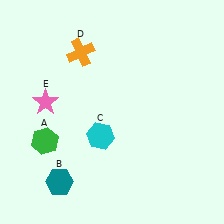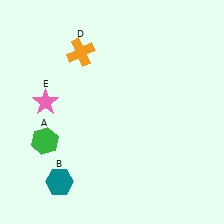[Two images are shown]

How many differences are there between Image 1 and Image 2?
There is 1 difference between the two images.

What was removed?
The cyan hexagon (C) was removed in Image 2.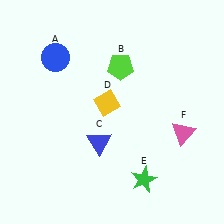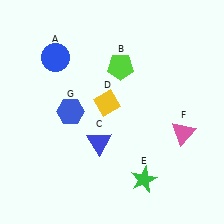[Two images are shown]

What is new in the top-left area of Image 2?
A blue hexagon (G) was added in the top-left area of Image 2.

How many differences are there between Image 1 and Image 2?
There is 1 difference between the two images.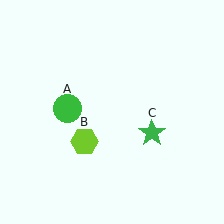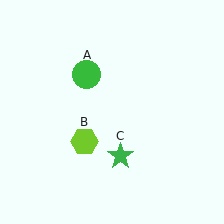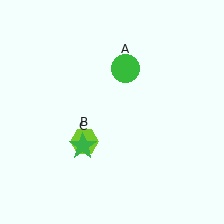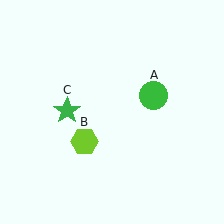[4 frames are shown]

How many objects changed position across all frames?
2 objects changed position: green circle (object A), green star (object C).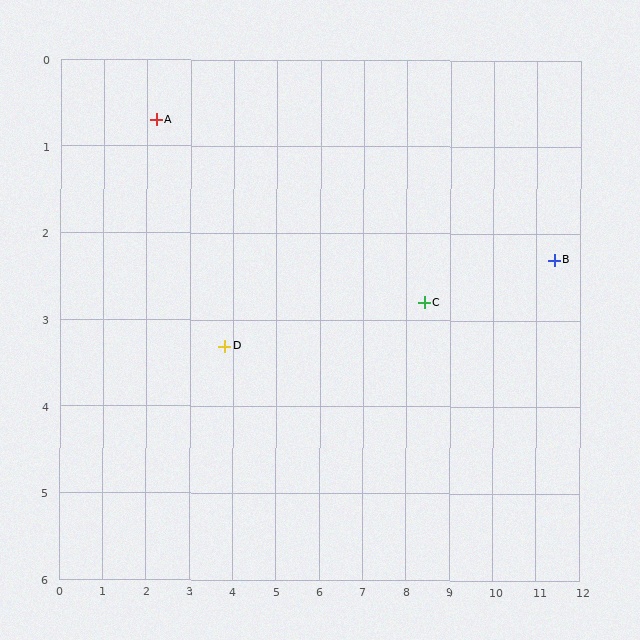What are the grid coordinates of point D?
Point D is at approximately (3.8, 3.3).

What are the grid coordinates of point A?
Point A is at approximately (2.2, 0.7).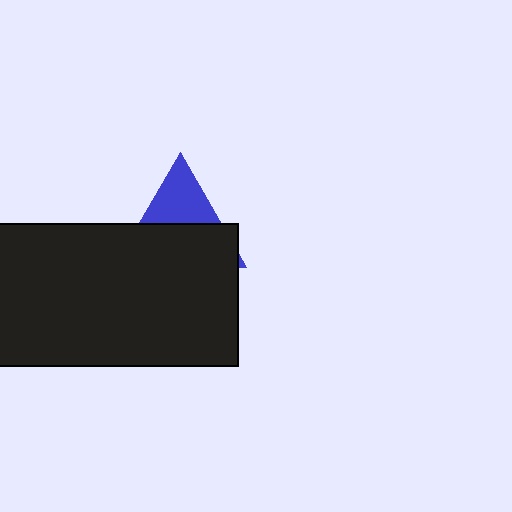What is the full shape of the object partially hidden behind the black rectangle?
The partially hidden object is a blue triangle.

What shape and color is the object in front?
The object in front is a black rectangle.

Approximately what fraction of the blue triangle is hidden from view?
Roughly 61% of the blue triangle is hidden behind the black rectangle.